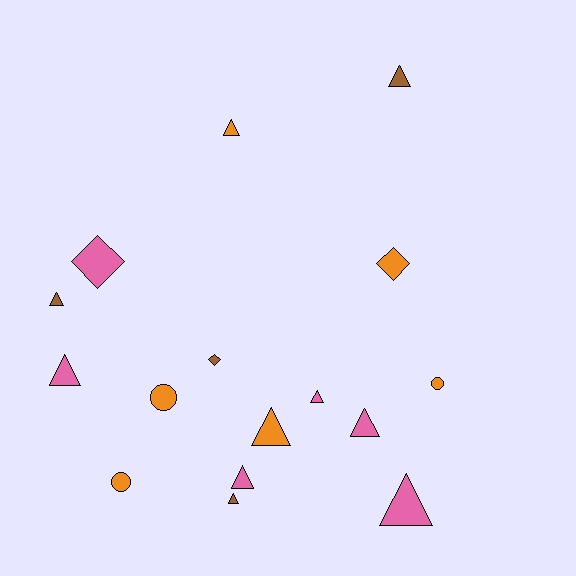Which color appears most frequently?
Orange, with 6 objects.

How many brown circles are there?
There are no brown circles.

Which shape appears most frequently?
Triangle, with 10 objects.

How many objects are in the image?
There are 16 objects.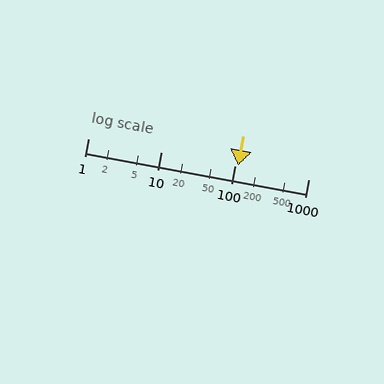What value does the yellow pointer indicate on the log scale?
The pointer indicates approximately 110.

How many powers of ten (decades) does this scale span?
The scale spans 3 decades, from 1 to 1000.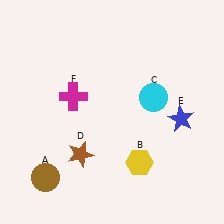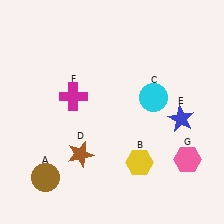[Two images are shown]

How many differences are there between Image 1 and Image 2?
There is 1 difference between the two images.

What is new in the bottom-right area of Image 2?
A pink hexagon (G) was added in the bottom-right area of Image 2.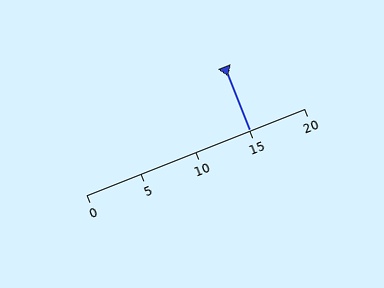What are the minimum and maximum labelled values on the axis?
The axis runs from 0 to 20.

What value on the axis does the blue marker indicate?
The marker indicates approximately 15.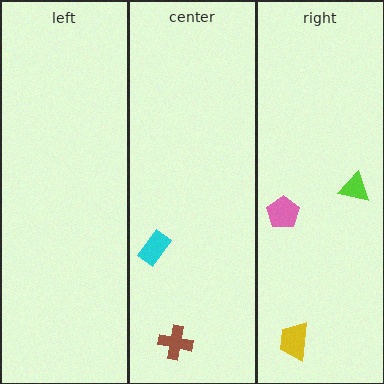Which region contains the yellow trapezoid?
The right region.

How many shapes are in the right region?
3.